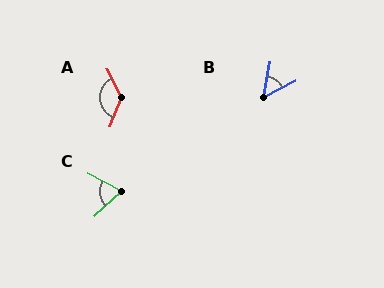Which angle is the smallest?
B, at approximately 52 degrees.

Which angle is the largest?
A, at approximately 132 degrees.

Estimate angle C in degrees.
Approximately 71 degrees.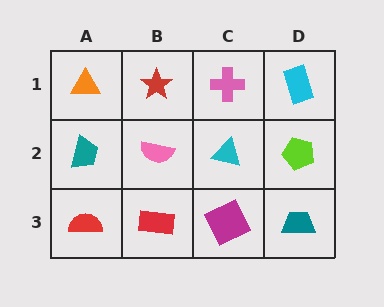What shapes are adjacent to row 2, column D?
A cyan rectangle (row 1, column D), a teal trapezoid (row 3, column D), a cyan triangle (row 2, column C).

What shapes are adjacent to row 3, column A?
A teal trapezoid (row 2, column A), a red rectangle (row 3, column B).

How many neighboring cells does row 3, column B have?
3.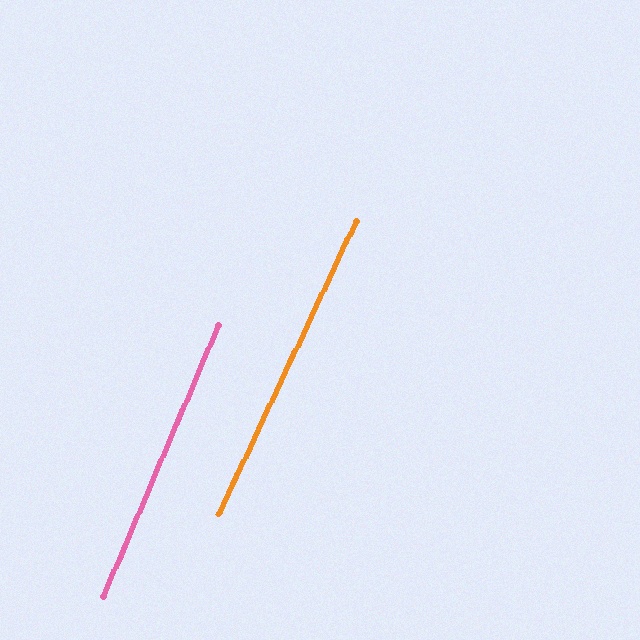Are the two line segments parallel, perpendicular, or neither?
Parallel — their directions differ by only 2.0°.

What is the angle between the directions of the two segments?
Approximately 2 degrees.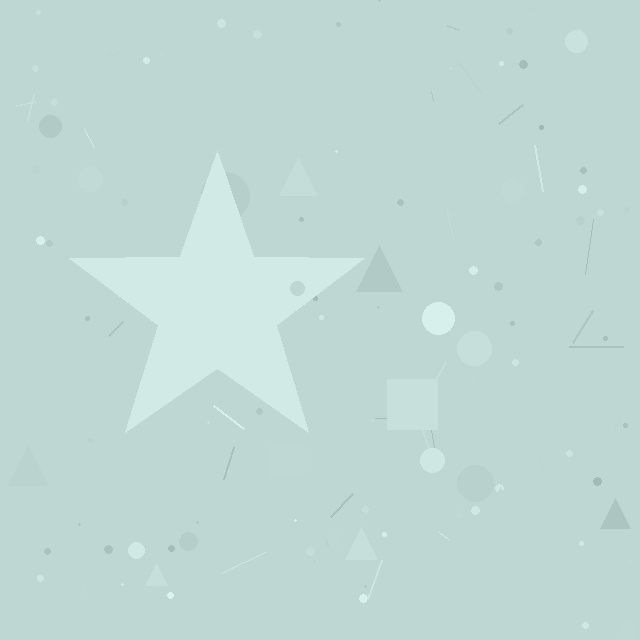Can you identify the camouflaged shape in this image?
The camouflaged shape is a star.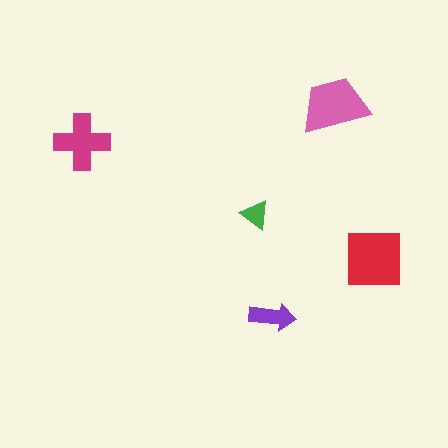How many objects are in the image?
There are 5 objects in the image.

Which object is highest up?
The pink trapezoid is topmost.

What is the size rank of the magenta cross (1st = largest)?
3rd.